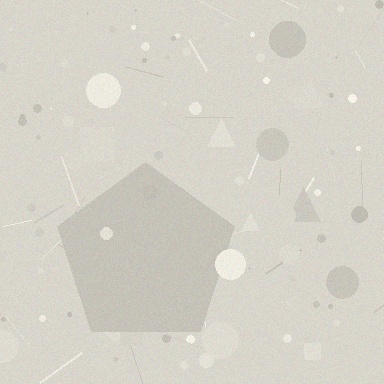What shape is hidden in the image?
A pentagon is hidden in the image.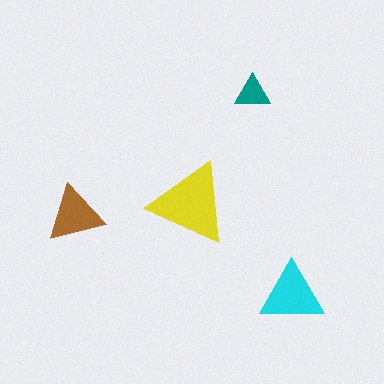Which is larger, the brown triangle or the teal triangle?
The brown one.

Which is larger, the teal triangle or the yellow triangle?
The yellow one.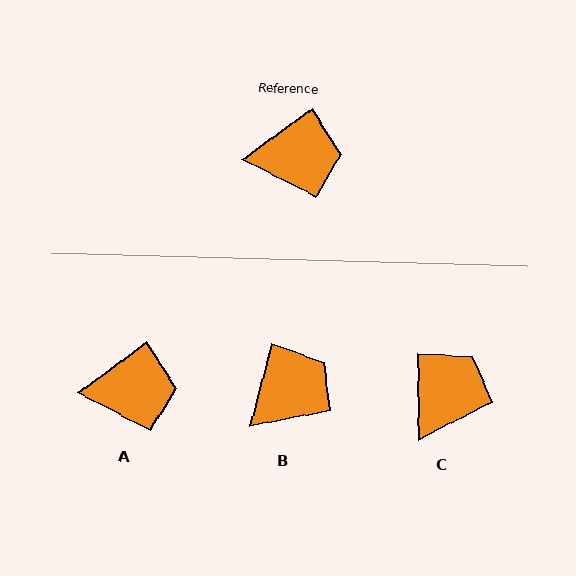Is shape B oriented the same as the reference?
No, it is off by about 38 degrees.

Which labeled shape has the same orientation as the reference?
A.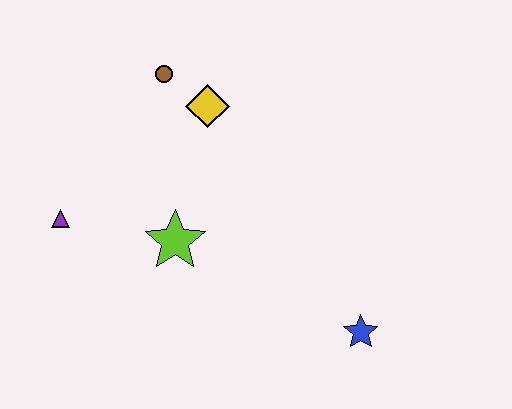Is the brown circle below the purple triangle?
No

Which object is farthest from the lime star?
The blue star is farthest from the lime star.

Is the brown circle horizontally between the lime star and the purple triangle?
Yes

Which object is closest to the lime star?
The purple triangle is closest to the lime star.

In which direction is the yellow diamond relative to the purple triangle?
The yellow diamond is to the right of the purple triangle.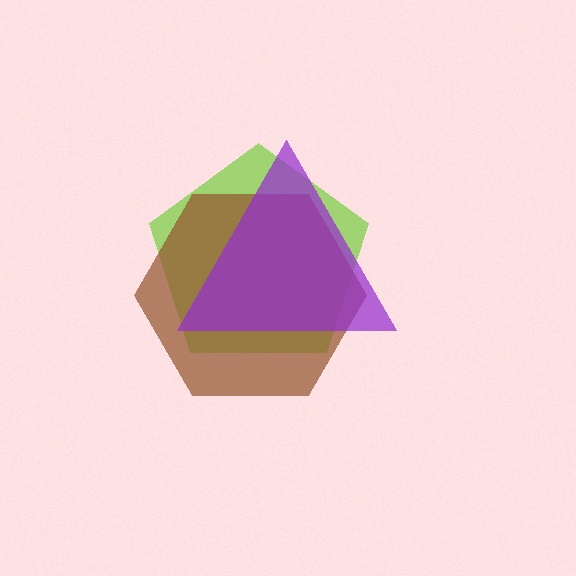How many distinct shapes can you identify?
There are 3 distinct shapes: a lime pentagon, a brown hexagon, a purple triangle.